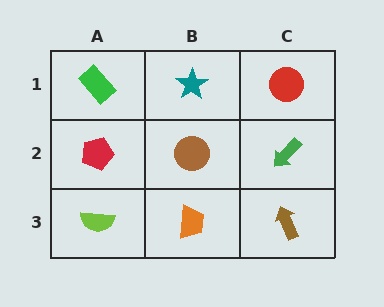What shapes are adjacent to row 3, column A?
A red pentagon (row 2, column A), an orange trapezoid (row 3, column B).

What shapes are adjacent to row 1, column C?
A green arrow (row 2, column C), a teal star (row 1, column B).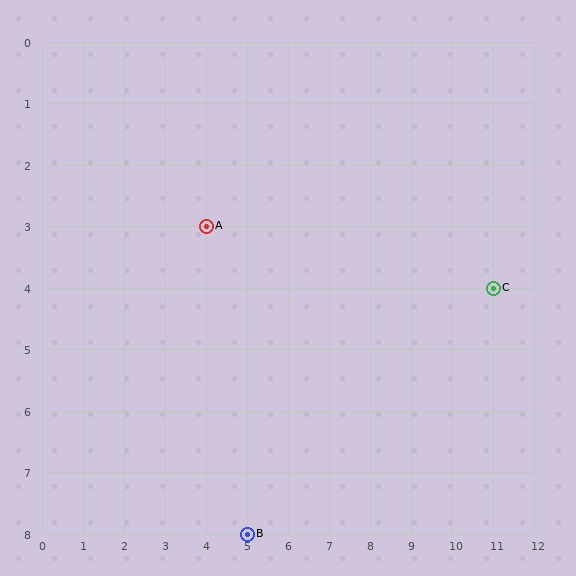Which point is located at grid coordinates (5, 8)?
Point B is at (5, 8).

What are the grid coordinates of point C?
Point C is at grid coordinates (11, 4).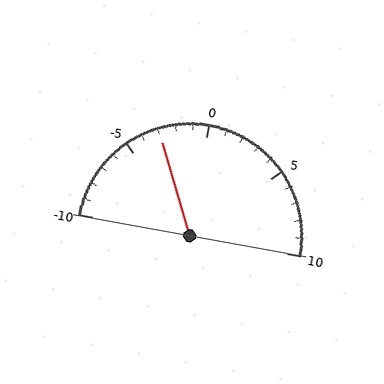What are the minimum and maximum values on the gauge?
The gauge ranges from -10 to 10.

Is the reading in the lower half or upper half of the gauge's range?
The reading is in the lower half of the range (-10 to 10).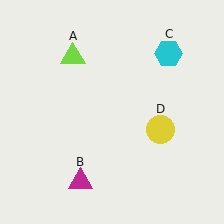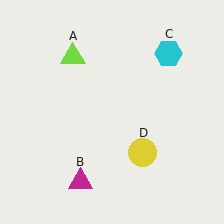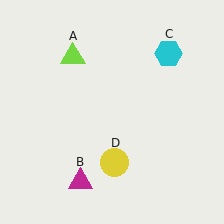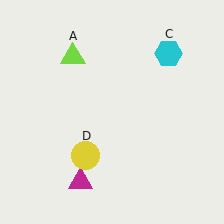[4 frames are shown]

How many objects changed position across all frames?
1 object changed position: yellow circle (object D).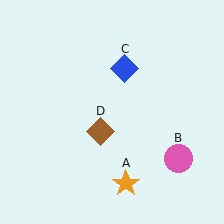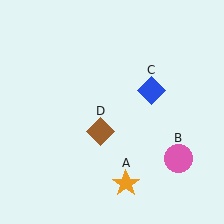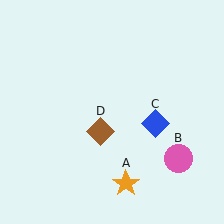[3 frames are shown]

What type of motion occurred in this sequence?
The blue diamond (object C) rotated clockwise around the center of the scene.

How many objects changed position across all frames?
1 object changed position: blue diamond (object C).